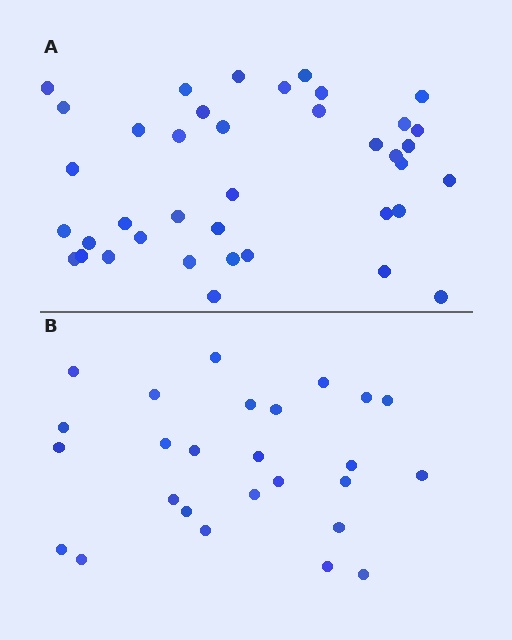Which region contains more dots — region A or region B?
Region A (the top region) has more dots.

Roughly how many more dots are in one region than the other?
Region A has approximately 15 more dots than region B.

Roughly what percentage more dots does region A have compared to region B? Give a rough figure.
About 50% more.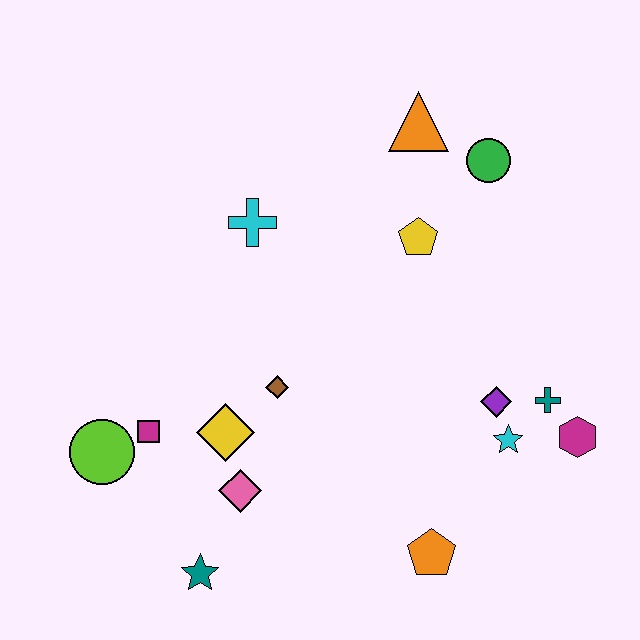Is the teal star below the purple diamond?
Yes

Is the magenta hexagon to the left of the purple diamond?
No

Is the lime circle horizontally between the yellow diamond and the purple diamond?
No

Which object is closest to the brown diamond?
The yellow diamond is closest to the brown diamond.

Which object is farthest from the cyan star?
The lime circle is farthest from the cyan star.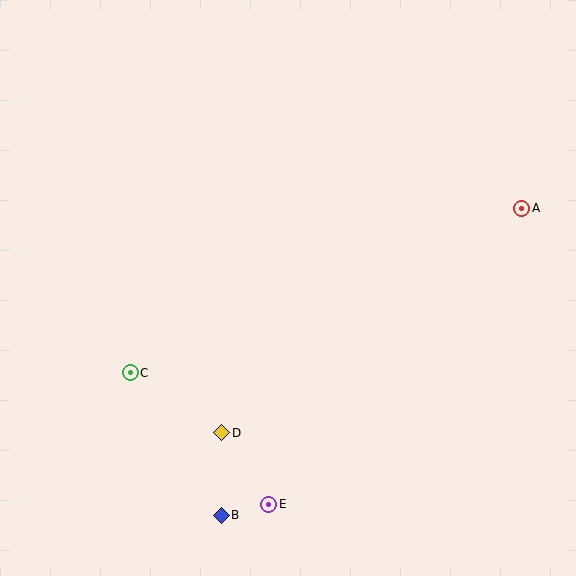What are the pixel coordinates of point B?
Point B is at (221, 515).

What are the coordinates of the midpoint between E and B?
The midpoint between E and B is at (245, 510).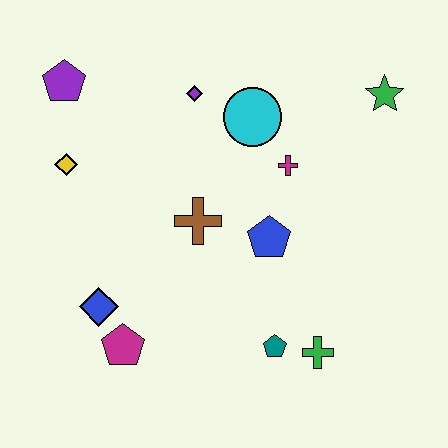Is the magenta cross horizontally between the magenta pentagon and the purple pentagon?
No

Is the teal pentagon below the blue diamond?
Yes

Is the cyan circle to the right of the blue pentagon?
No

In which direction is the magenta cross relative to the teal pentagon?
The magenta cross is above the teal pentagon.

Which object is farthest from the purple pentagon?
The green cross is farthest from the purple pentagon.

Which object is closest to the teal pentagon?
The green cross is closest to the teal pentagon.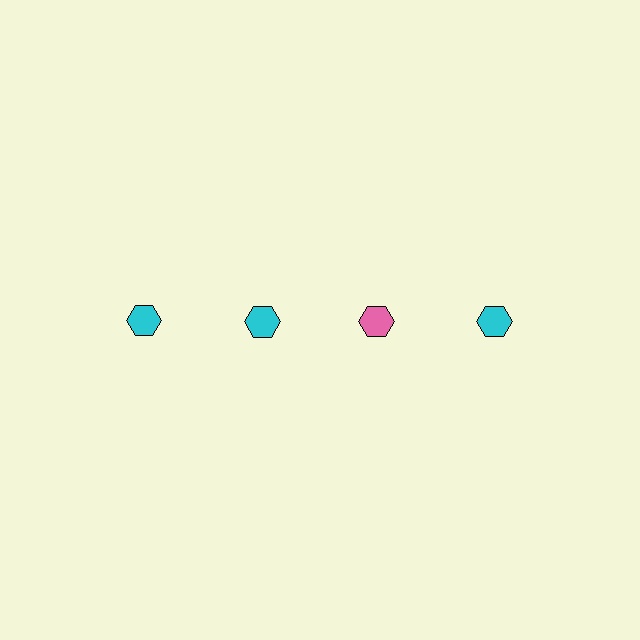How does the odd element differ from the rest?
It has a different color: pink instead of cyan.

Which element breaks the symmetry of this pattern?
The pink hexagon in the top row, center column breaks the symmetry. All other shapes are cyan hexagons.